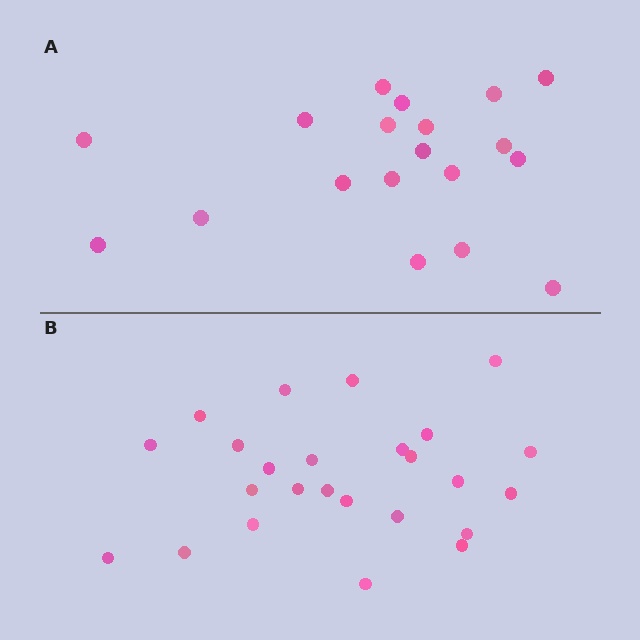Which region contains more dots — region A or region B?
Region B (the bottom region) has more dots.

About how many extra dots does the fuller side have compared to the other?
Region B has about 6 more dots than region A.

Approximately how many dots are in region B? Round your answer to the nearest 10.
About 20 dots. (The exact count is 25, which rounds to 20.)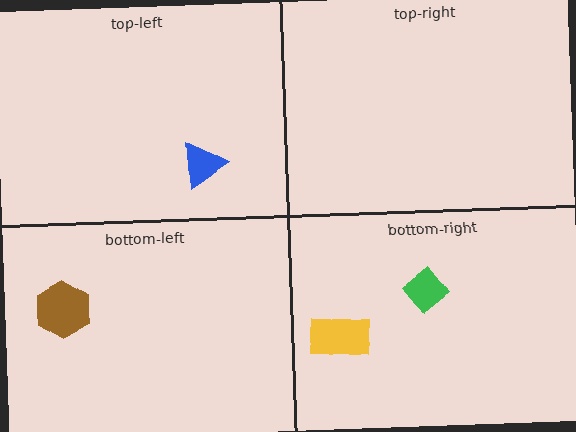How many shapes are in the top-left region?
1.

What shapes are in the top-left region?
The blue triangle.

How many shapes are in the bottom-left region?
1.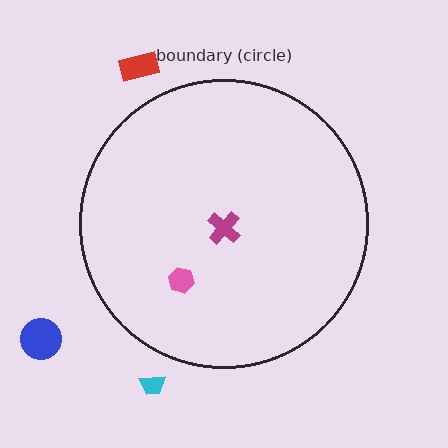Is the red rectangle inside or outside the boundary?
Outside.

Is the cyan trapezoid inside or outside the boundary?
Outside.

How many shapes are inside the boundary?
2 inside, 3 outside.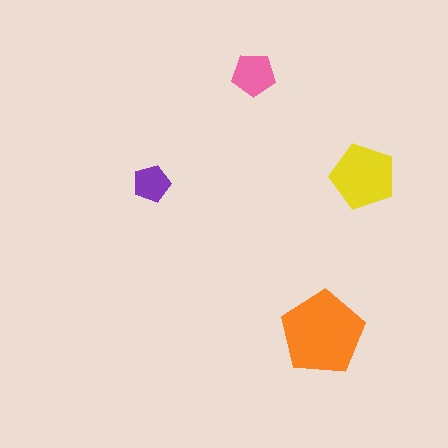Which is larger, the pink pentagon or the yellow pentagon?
The yellow one.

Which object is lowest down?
The orange pentagon is bottommost.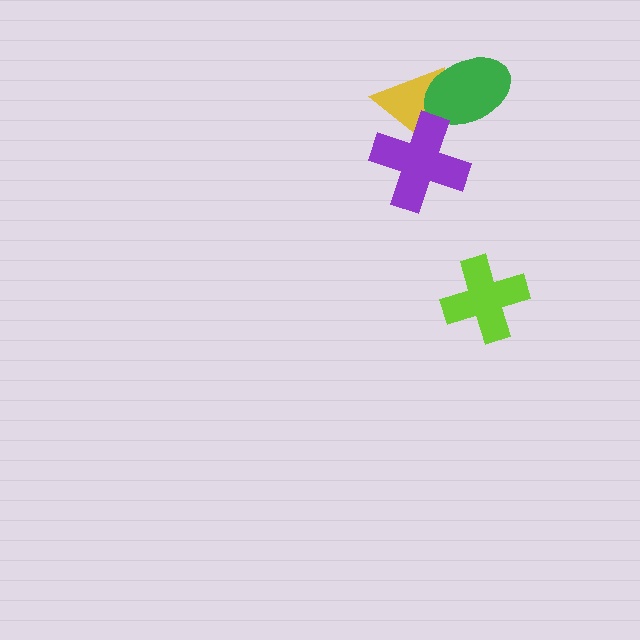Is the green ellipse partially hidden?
Yes, it is partially covered by another shape.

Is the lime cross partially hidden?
No, no other shape covers it.